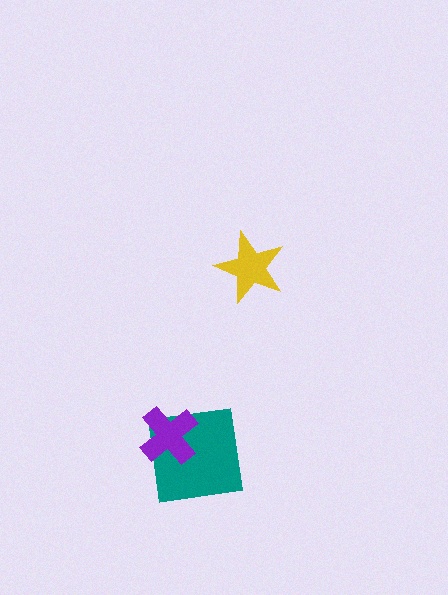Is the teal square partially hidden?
Yes, it is partially covered by another shape.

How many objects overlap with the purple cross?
1 object overlaps with the purple cross.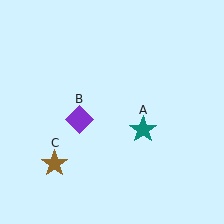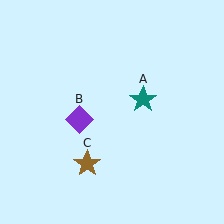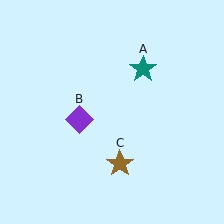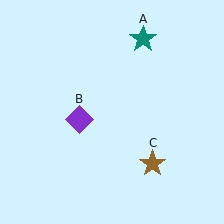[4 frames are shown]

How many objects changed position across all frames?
2 objects changed position: teal star (object A), brown star (object C).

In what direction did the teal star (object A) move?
The teal star (object A) moved up.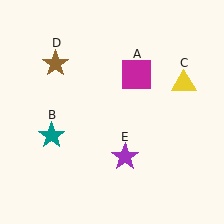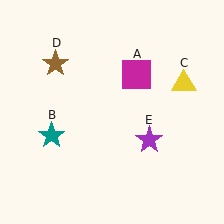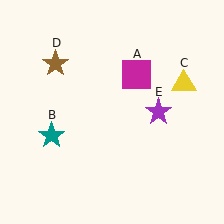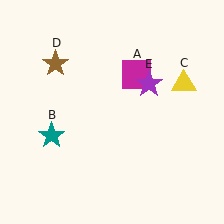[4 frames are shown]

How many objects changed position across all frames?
1 object changed position: purple star (object E).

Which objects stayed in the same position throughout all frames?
Magenta square (object A) and teal star (object B) and yellow triangle (object C) and brown star (object D) remained stationary.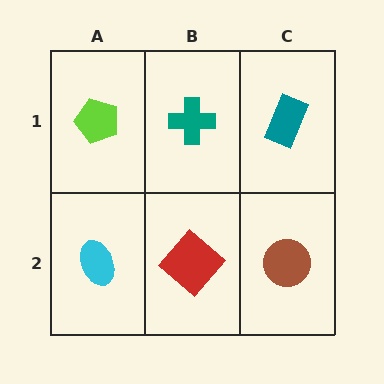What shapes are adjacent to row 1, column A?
A cyan ellipse (row 2, column A), a teal cross (row 1, column B).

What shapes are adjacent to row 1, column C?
A brown circle (row 2, column C), a teal cross (row 1, column B).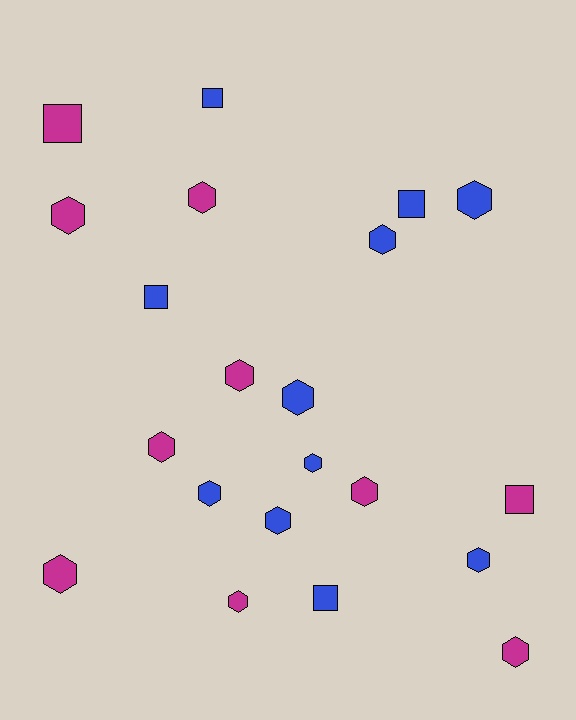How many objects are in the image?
There are 21 objects.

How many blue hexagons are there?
There are 7 blue hexagons.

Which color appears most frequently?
Blue, with 11 objects.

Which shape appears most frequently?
Hexagon, with 15 objects.